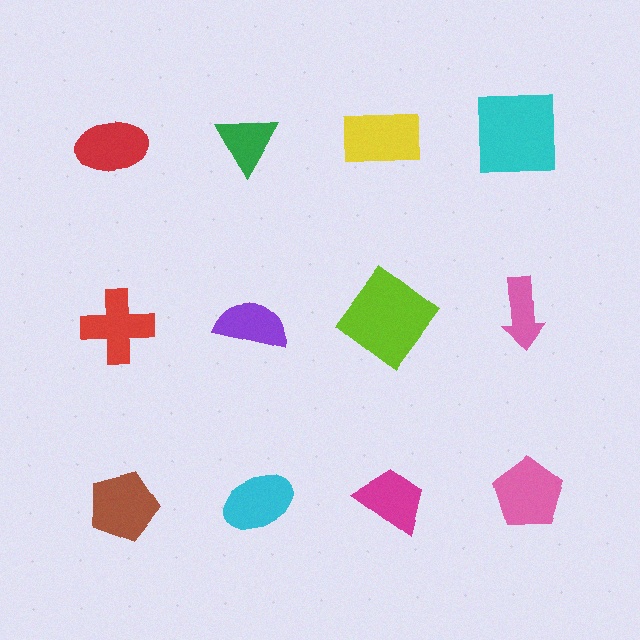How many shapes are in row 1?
4 shapes.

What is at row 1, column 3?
A yellow rectangle.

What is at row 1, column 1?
A red ellipse.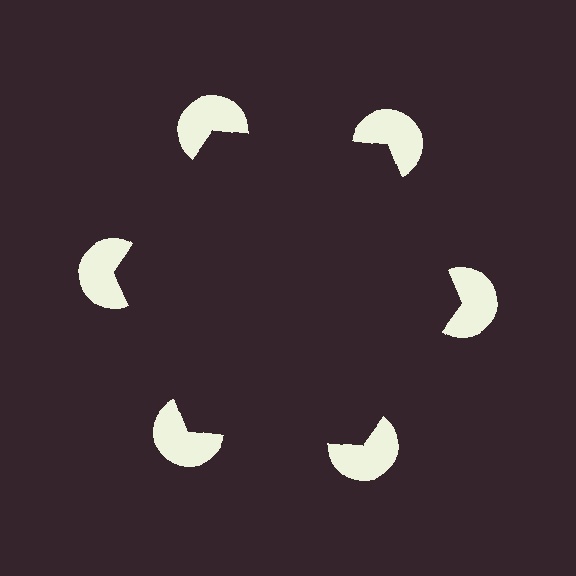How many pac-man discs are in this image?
There are 6 — one at each vertex of the illusory hexagon.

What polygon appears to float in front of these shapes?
An illusory hexagon — its edges are inferred from the aligned wedge cuts in the pac-man discs, not physically drawn.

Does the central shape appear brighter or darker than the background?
It typically appears slightly darker than the background, even though no actual brightness change is drawn.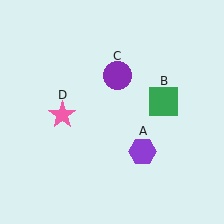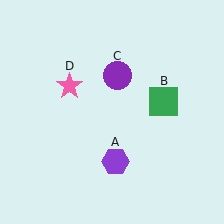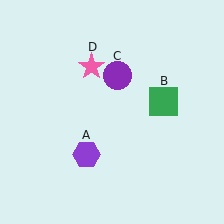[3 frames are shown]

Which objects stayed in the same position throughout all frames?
Green square (object B) and purple circle (object C) remained stationary.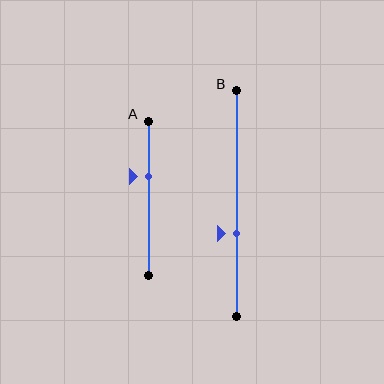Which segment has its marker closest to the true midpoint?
Segment B has its marker closest to the true midpoint.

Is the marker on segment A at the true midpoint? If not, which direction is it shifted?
No, the marker on segment A is shifted upward by about 14% of the segment length.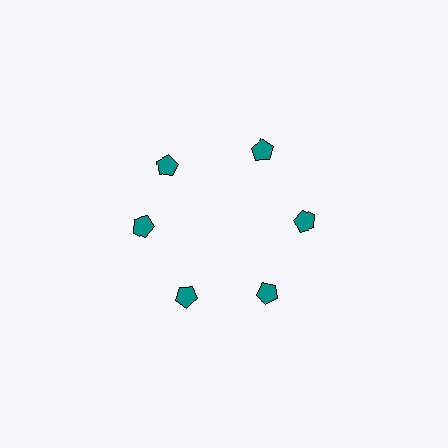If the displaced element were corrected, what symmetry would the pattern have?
It would have 6-fold rotational symmetry — the pattern would map onto itself every 60 degrees.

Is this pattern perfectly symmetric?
No. The 6 teal pentagons are arranged in a ring, but one element near the 11 o'clock position is rotated out of alignment along the ring, breaking the 6-fold rotational symmetry.